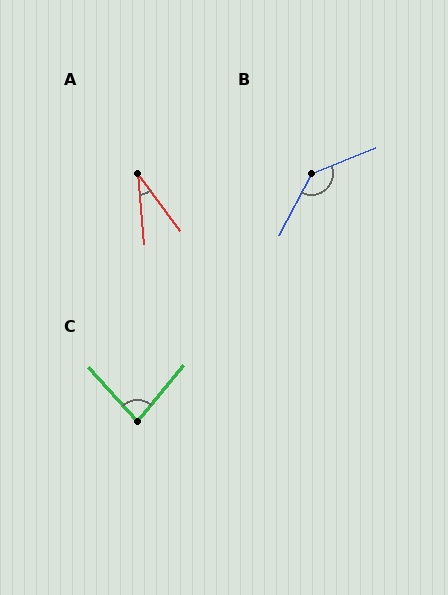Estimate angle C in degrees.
Approximately 82 degrees.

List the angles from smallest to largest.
A (32°), C (82°), B (139°).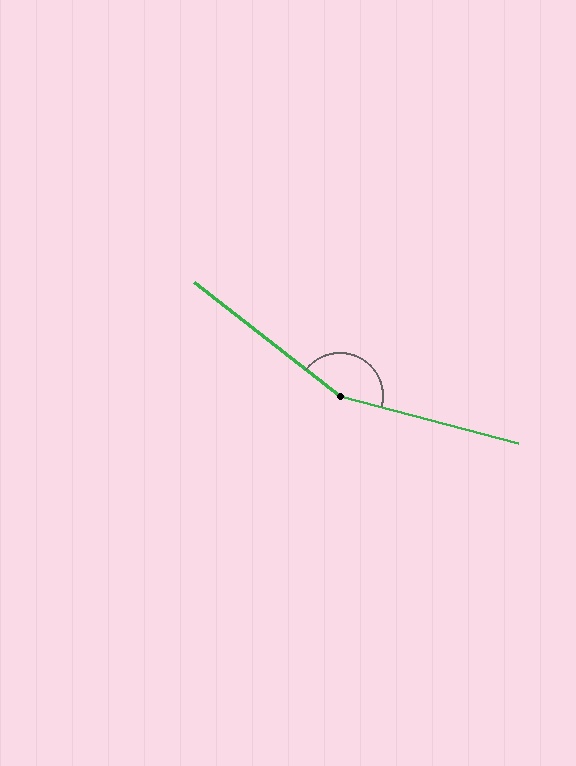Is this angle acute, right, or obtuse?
It is obtuse.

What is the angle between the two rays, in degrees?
Approximately 157 degrees.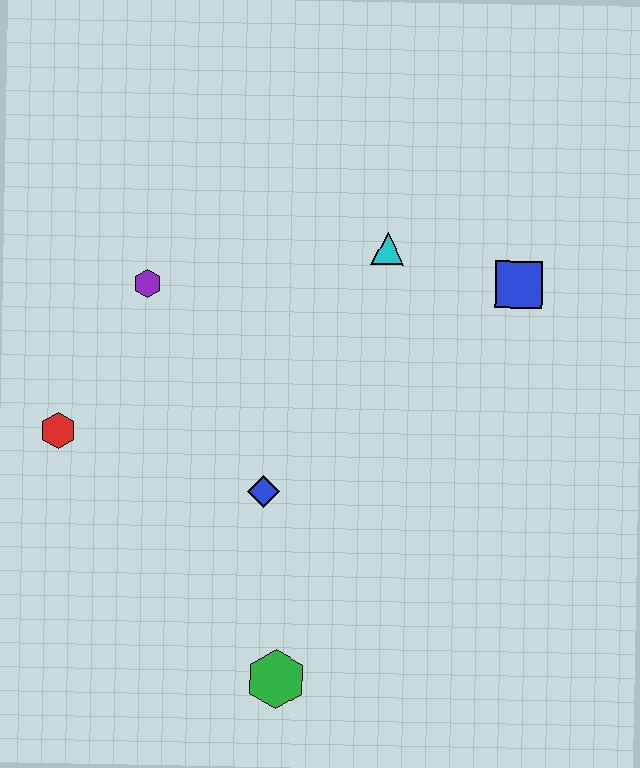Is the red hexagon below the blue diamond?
No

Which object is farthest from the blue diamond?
The blue square is farthest from the blue diamond.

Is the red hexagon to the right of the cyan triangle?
No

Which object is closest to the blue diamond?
The green hexagon is closest to the blue diamond.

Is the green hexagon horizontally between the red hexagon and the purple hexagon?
No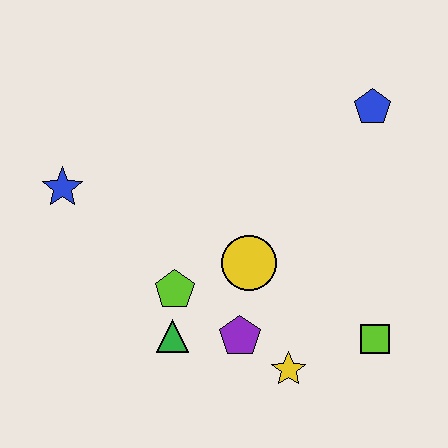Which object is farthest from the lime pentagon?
The blue pentagon is farthest from the lime pentagon.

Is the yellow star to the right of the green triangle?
Yes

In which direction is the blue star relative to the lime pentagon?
The blue star is to the left of the lime pentagon.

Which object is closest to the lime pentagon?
The green triangle is closest to the lime pentagon.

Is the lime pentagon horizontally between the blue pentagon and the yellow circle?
No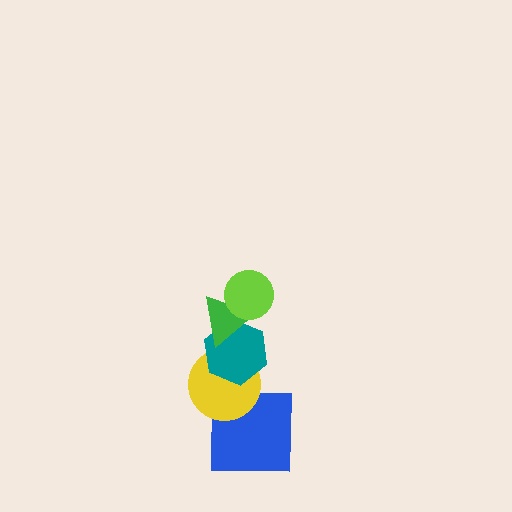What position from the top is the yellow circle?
The yellow circle is 4th from the top.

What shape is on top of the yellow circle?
The teal hexagon is on top of the yellow circle.